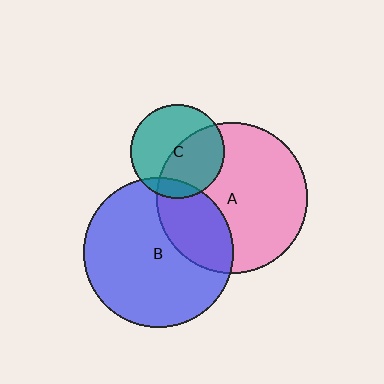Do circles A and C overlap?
Yes.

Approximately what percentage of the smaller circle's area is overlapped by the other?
Approximately 50%.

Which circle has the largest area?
Circle A (pink).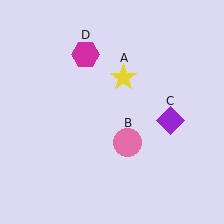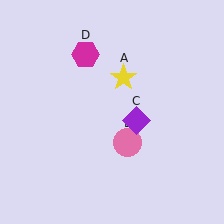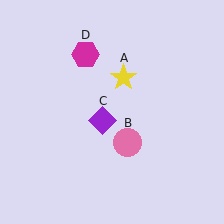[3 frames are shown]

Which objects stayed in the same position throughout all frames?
Yellow star (object A) and pink circle (object B) and magenta hexagon (object D) remained stationary.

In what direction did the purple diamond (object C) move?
The purple diamond (object C) moved left.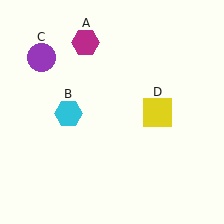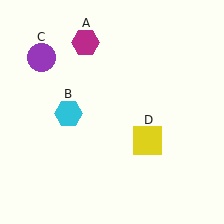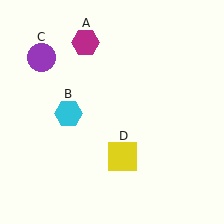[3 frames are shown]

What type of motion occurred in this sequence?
The yellow square (object D) rotated clockwise around the center of the scene.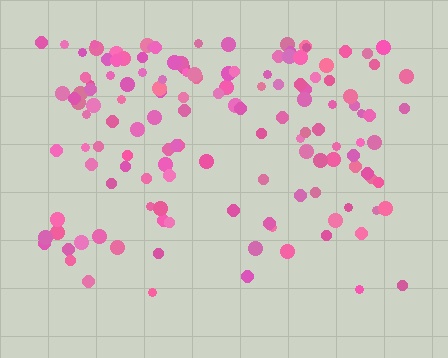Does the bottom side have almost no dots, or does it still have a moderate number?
Still a moderate number, just noticeably fewer than the top.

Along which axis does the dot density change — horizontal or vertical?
Vertical.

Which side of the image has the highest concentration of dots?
The top.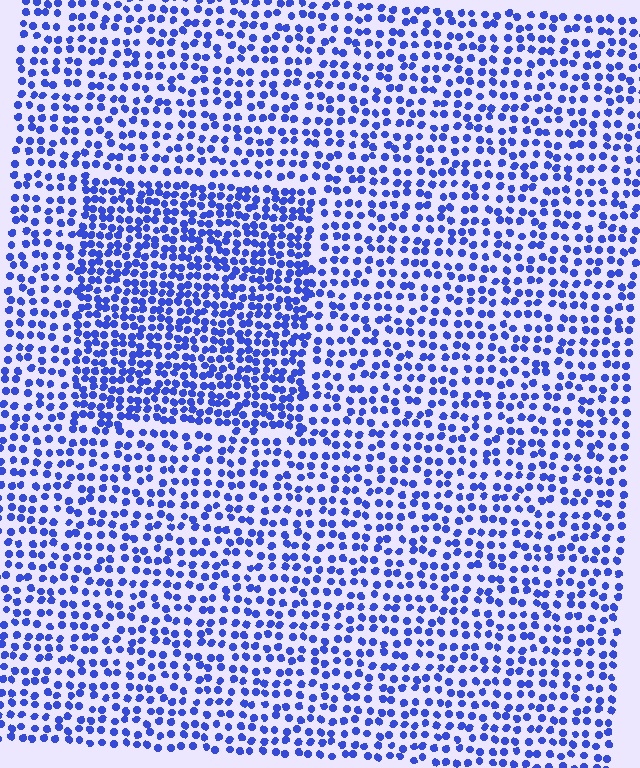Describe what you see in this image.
The image contains small blue elements arranged at two different densities. A rectangle-shaped region is visible where the elements are more densely packed than the surrounding area.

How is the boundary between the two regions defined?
The boundary is defined by a change in element density (approximately 1.6x ratio). All elements are the same color, size, and shape.